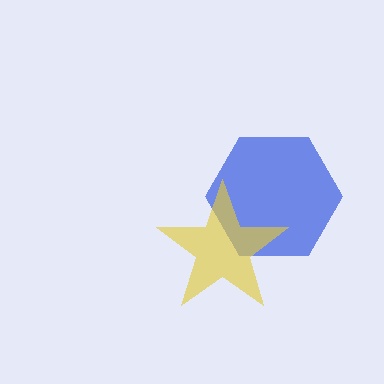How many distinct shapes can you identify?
There are 2 distinct shapes: a blue hexagon, a yellow star.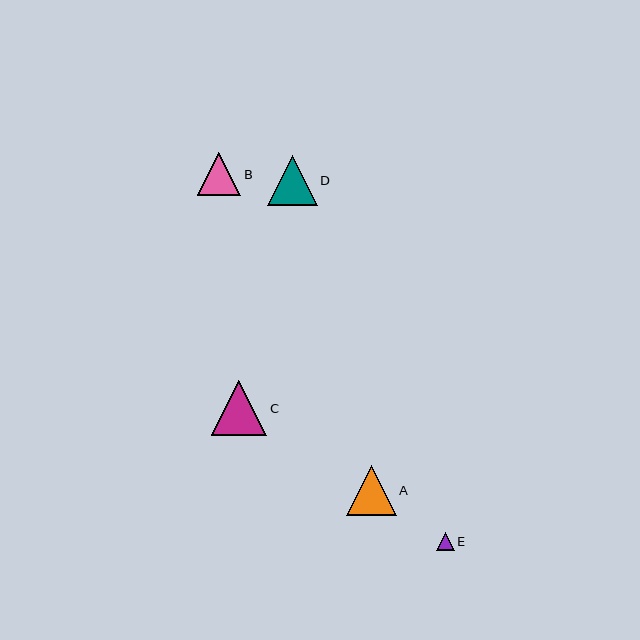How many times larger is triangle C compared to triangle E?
Triangle C is approximately 3.0 times the size of triangle E.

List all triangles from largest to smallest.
From largest to smallest: C, A, D, B, E.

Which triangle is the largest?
Triangle C is the largest with a size of approximately 55 pixels.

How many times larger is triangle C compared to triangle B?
Triangle C is approximately 1.3 times the size of triangle B.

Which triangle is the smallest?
Triangle E is the smallest with a size of approximately 18 pixels.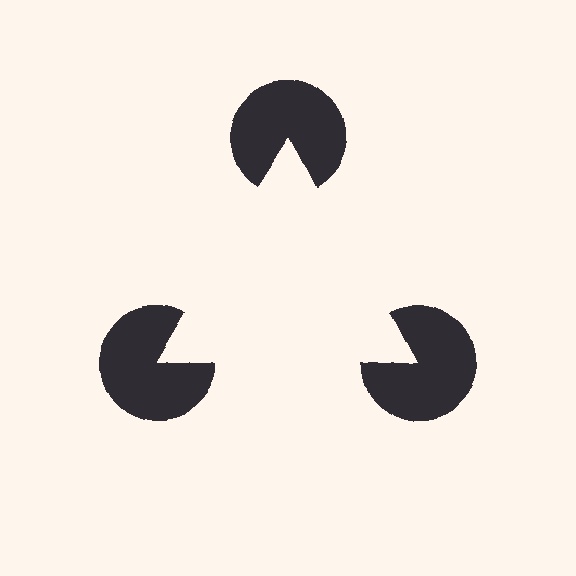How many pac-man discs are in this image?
There are 3 — one at each vertex of the illusory triangle.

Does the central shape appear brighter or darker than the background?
It typically appears slightly brighter than the background, even though no actual brightness change is drawn.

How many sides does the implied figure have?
3 sides.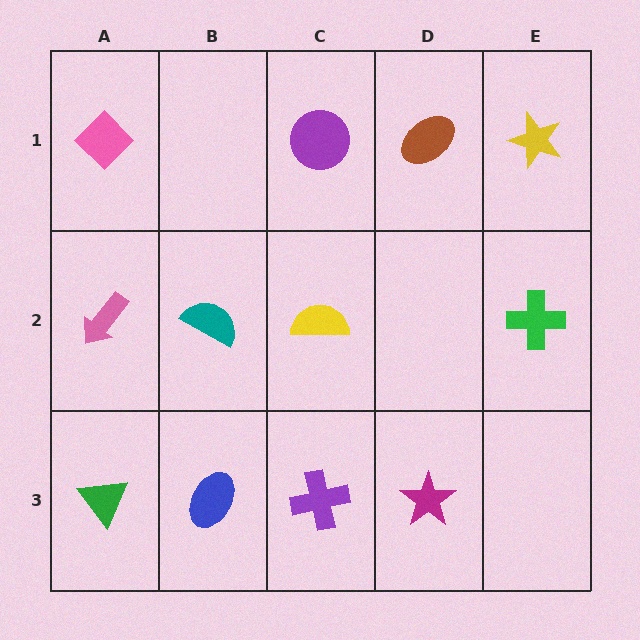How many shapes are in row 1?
4 shapes.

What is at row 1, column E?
A yellow star.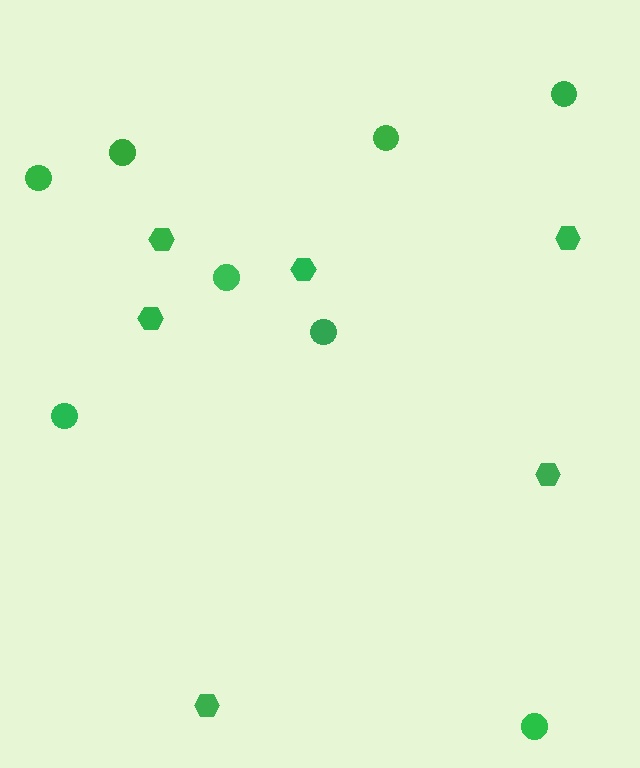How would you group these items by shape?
There are 2 groups: one group of hexagons (6) and one group of circles (8).